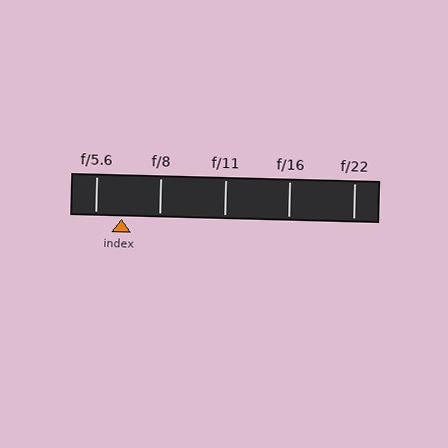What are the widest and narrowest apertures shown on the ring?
The widest aperture shown is f/5.6 and the narrowest is f/22.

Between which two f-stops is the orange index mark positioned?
The index mark is between f/5.6 and f/8.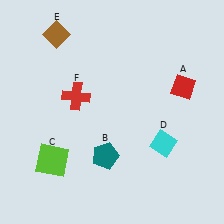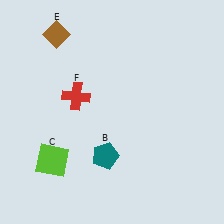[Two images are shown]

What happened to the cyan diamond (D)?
The cyan diamond (D) was removed in Image 2. It was in the bottom-right area of Image 1.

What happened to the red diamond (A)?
The red diamond (A) was removed in Image 2. It was in the top-right area of Image 1.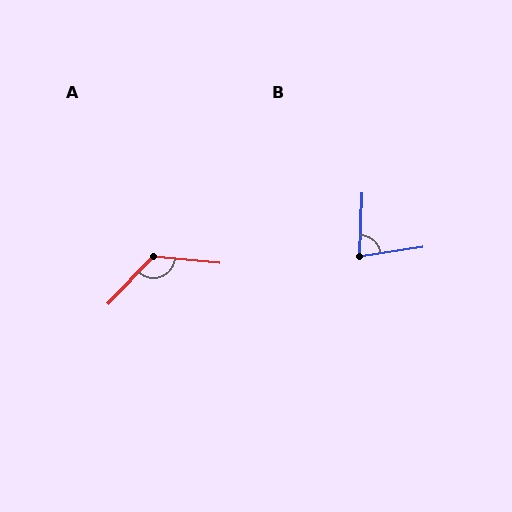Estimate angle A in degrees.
Approximately 128 degrees.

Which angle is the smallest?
B, at approximately 80 degrees.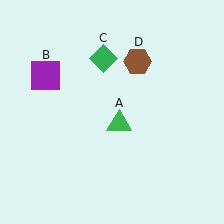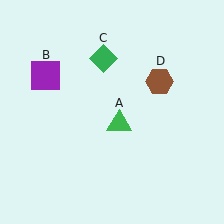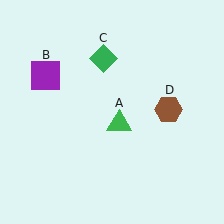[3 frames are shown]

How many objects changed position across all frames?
1 object changed position: brown hexagon (object D).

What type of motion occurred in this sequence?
The brown hexagon (object D) rotated clockwise around the center of the scene.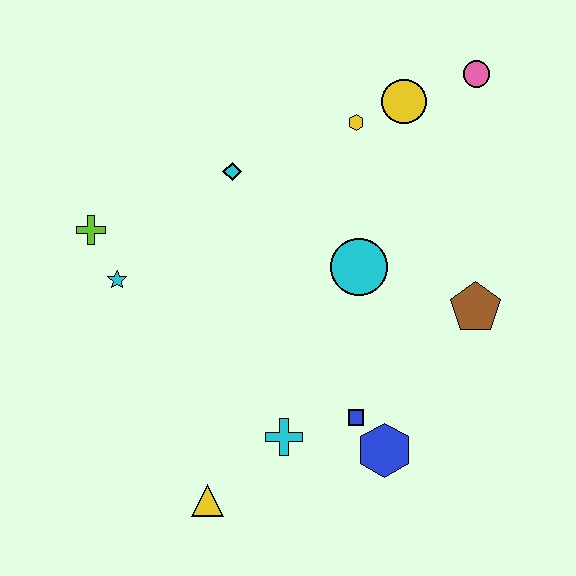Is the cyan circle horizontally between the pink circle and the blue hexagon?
No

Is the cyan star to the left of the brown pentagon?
Yes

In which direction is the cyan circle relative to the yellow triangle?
The cyan circle is above the yellow triangle.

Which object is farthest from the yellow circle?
The yellow triangle is farthest from the yellow circle.